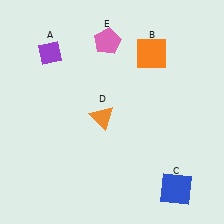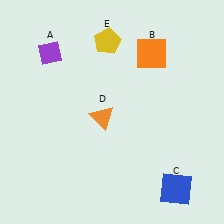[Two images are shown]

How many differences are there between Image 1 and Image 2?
There is 1 difference between the two images.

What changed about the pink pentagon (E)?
In Image 1, E is pink. In Image 2, it changed to yellow.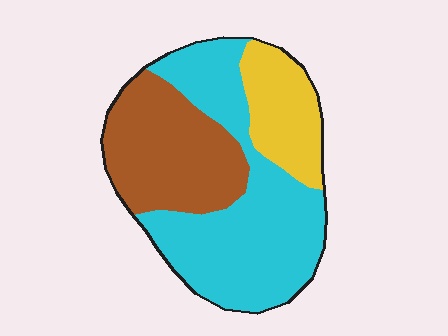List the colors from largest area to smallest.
From largest to smallest: cyan, brown, yellow.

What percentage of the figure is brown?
Brown takes up about one third (1/3) of the figure.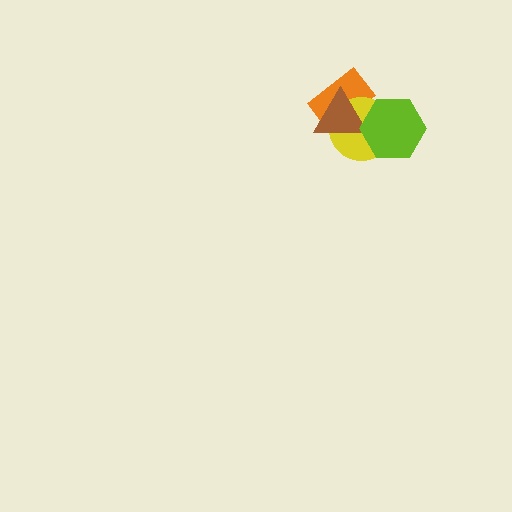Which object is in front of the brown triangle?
The lime hexagon is in front of the brown triangle.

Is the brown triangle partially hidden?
Yes, it is partially covered by another shape.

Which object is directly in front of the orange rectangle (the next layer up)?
The yellow circle is directly in front of the orange rectangle.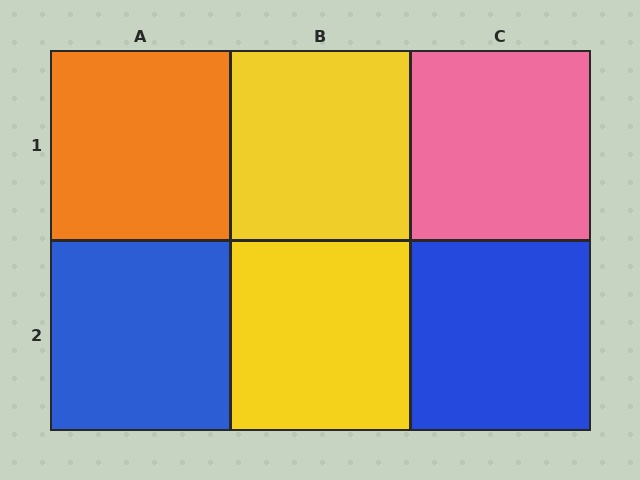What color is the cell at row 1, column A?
Orange.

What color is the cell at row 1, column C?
Pink.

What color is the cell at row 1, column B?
Yellow.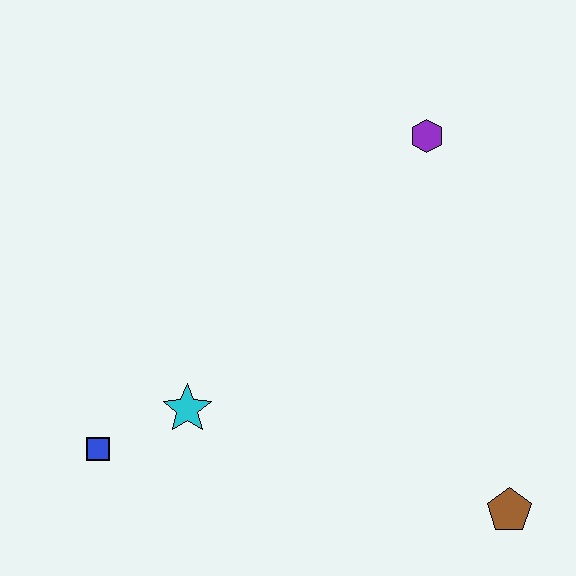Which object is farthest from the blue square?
The purple hexagon is farthest from the blue square.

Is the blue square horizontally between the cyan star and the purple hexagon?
No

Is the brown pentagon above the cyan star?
No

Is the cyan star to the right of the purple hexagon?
No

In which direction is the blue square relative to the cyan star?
The blue square is to the left of the cyan star.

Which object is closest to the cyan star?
The blue square is closest to the cyan star.